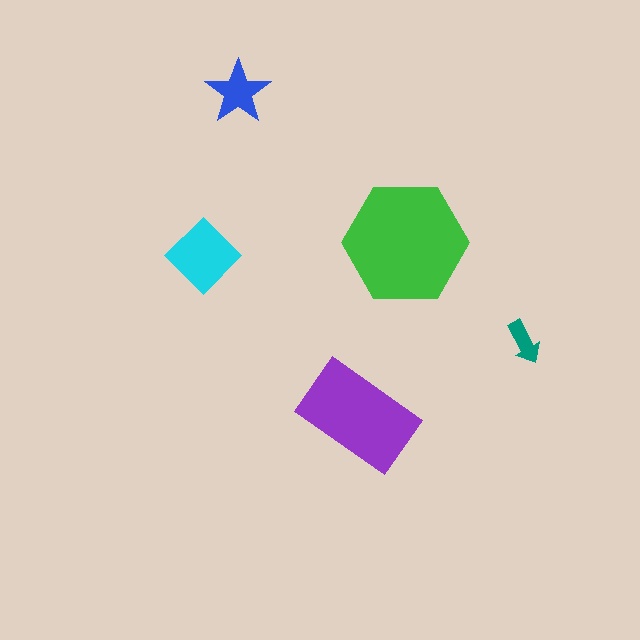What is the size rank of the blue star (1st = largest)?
4th.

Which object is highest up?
The blue star is topmost.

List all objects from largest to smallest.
The green hexagon, the purple rectangle, the cyan diamond, the blue star, the teal arrow.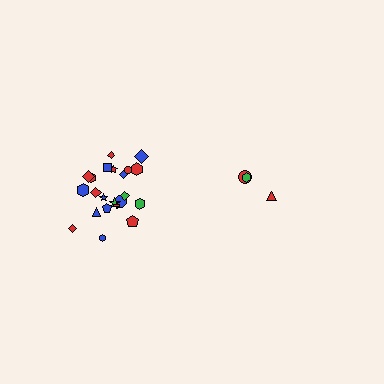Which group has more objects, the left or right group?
The left group.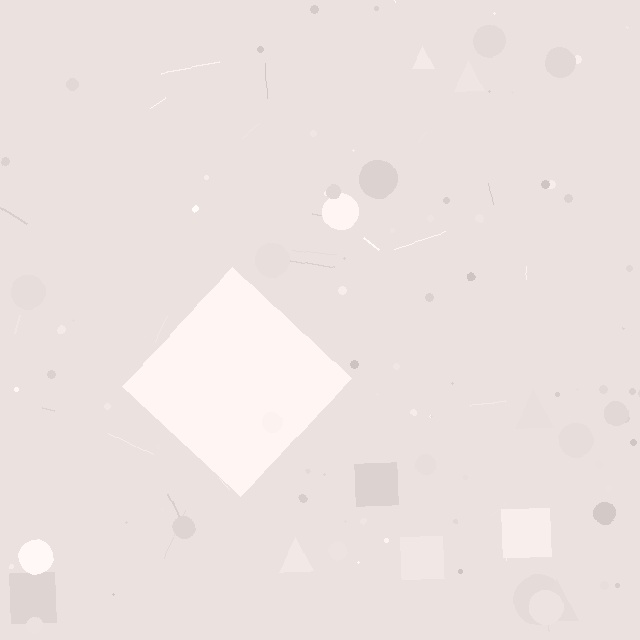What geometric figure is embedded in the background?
A diamond is embedded in the background.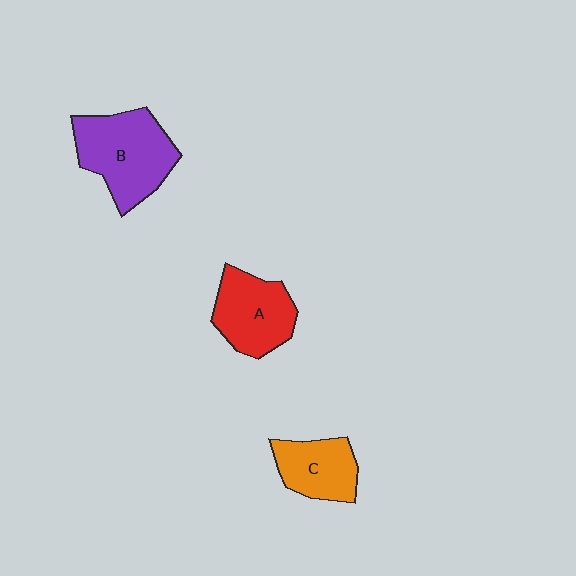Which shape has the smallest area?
Shape C (orange).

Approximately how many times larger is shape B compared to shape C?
Approximately 1.6 times.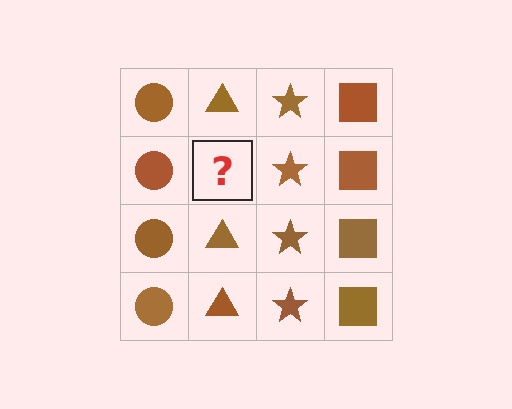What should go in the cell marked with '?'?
The missing cell should contain a brown triangle.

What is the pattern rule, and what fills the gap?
The rule is that each column has a consistent shape. The gap should be filled with a brown triangle.